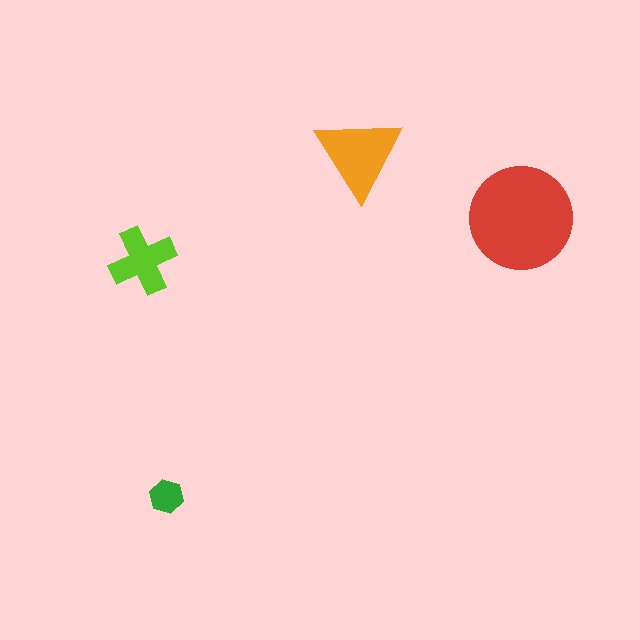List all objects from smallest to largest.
The green hexagon, the lime cross, the orange triangle, the red circle.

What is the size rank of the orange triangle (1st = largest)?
2nd.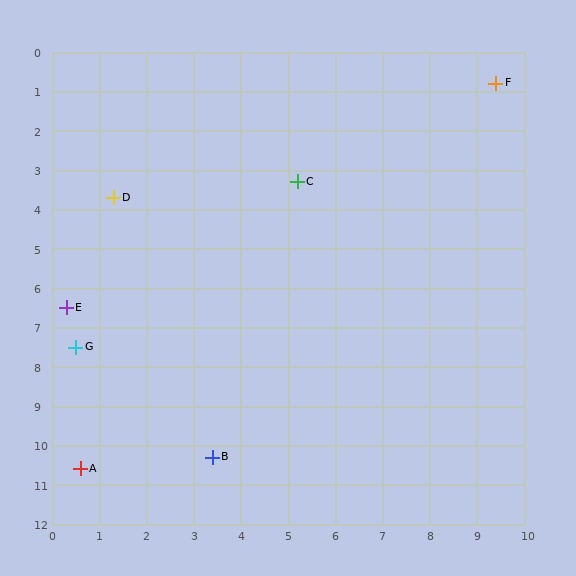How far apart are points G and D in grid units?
Points G and D are about 3.9 grid units apart.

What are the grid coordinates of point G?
Point G is at approximately (0.5, 7.5).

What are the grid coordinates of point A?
Point A is at approximately (0.6, 10.6).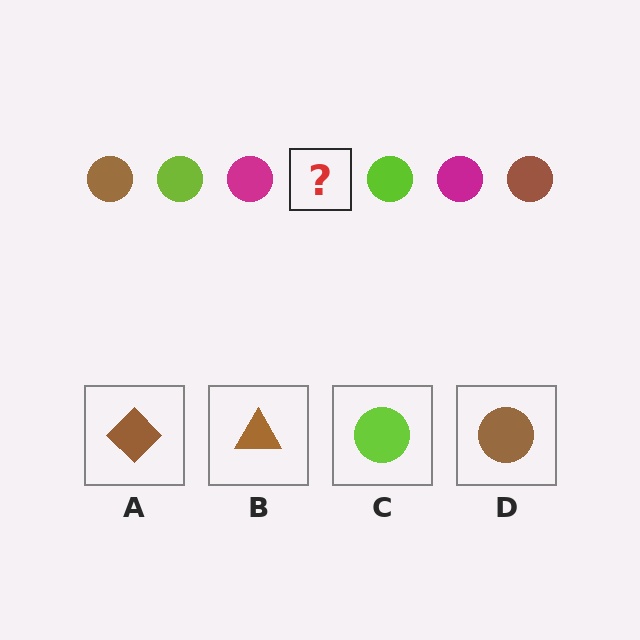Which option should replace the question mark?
Option D.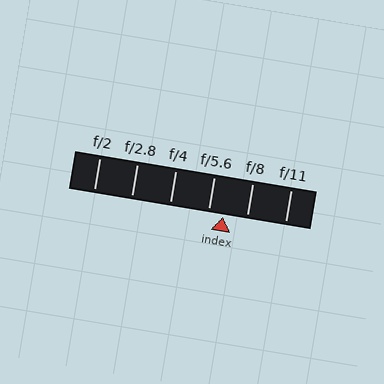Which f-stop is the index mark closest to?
The index mark is closest to f/5.6.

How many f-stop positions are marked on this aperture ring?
There are 6 f-stop positions marked.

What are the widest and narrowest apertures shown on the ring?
The widest aperture shown is f/2 and the narrowest is f/11.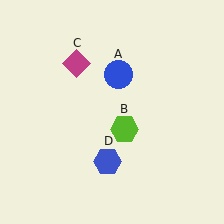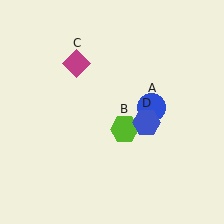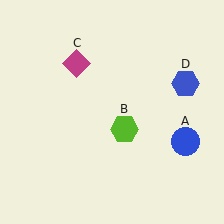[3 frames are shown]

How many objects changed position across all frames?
2 objects changed position: blue circle (object A), blue hexagon (object D).